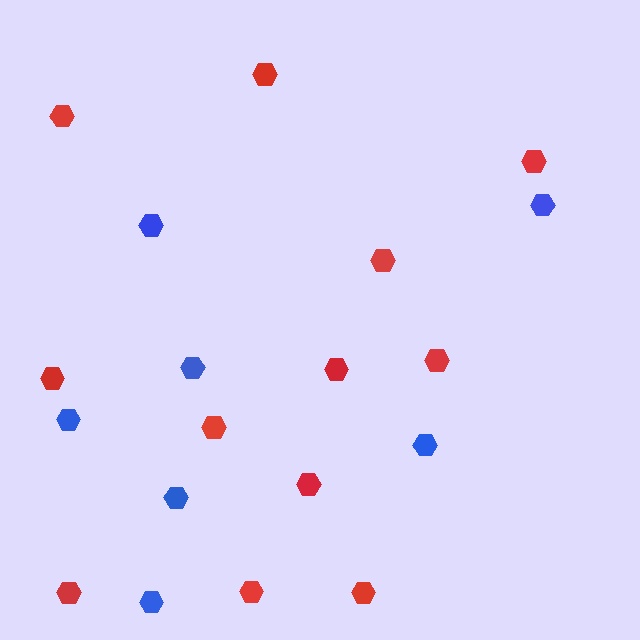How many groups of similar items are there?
There are 2 groups: one group of blue hexagons (7) and one group of red hexagons (12).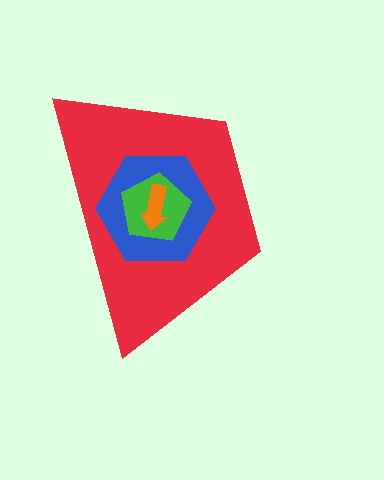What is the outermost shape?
The red trapezoid.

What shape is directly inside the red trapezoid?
The blue hexagon.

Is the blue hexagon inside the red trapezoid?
Yes.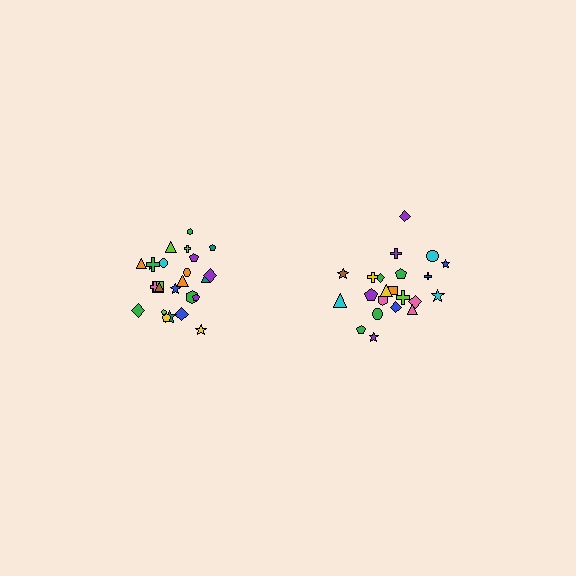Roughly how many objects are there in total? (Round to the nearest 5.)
Roughly 45 objects in total.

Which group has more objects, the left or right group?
The left group.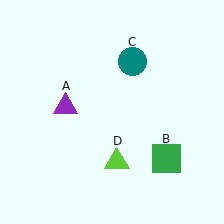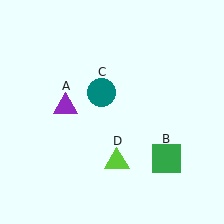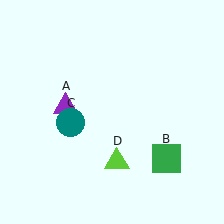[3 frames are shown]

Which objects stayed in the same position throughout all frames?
Purple triangle (object A) and green square (object B) and lime triangle (object D) remained stationary.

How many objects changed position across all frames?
1 object changed position: teal circle (object C).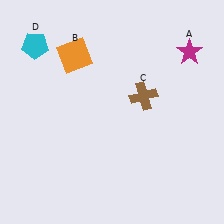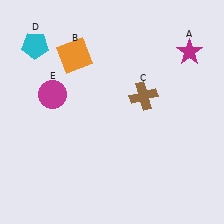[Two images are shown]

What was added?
A magenta circle (E) was added in Image 2.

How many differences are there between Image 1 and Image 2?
There is 1 difference between the two images.